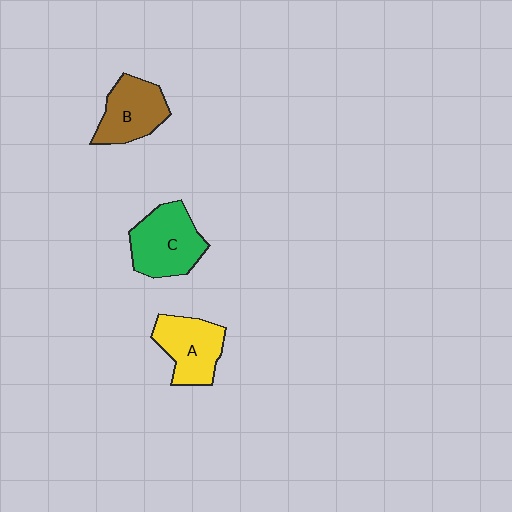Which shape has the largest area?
Shape C (green).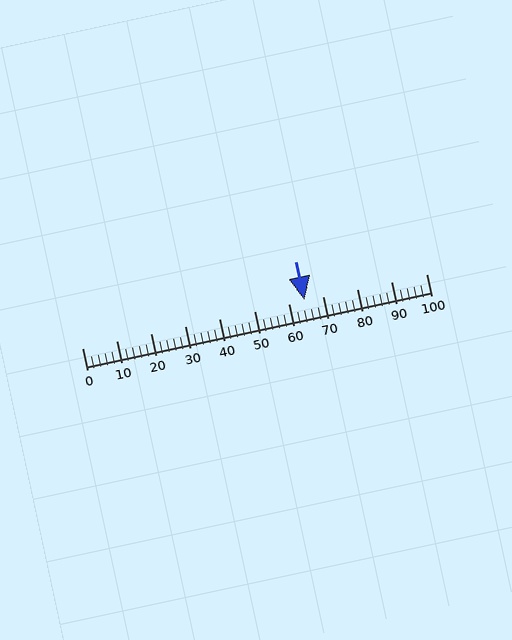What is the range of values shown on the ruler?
The ruler shows values from 0 to 100.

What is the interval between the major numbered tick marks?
The major tick marks are spaced 10 units apart.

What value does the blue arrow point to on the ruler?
The blue arrow points to approximately 65.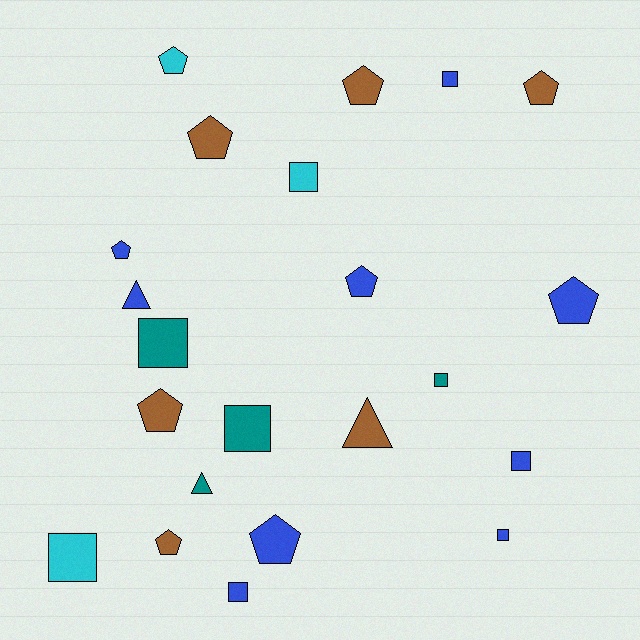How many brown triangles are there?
There is 1 brown triangle.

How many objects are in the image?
There are 22 objects.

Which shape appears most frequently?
Pentagon, with 10 objects.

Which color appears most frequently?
Blue, with 9 objects.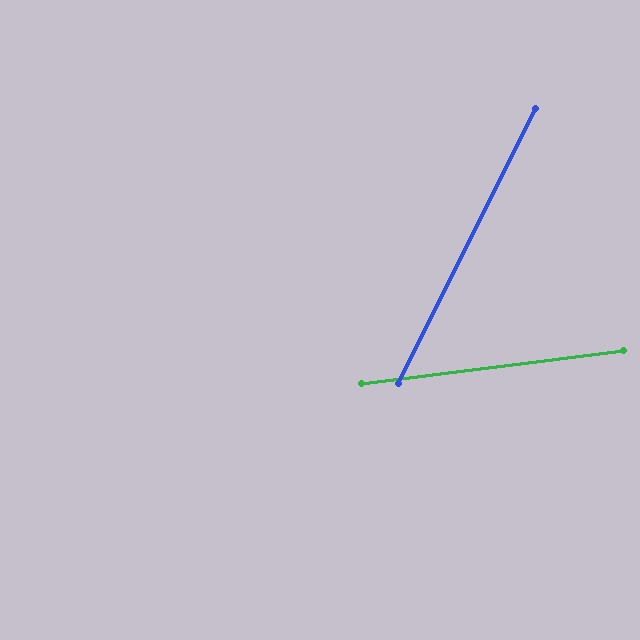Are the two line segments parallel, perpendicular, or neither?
Neither parallel nor perpendicular — they differ by about 56°.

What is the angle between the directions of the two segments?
Approximately 56 degrees.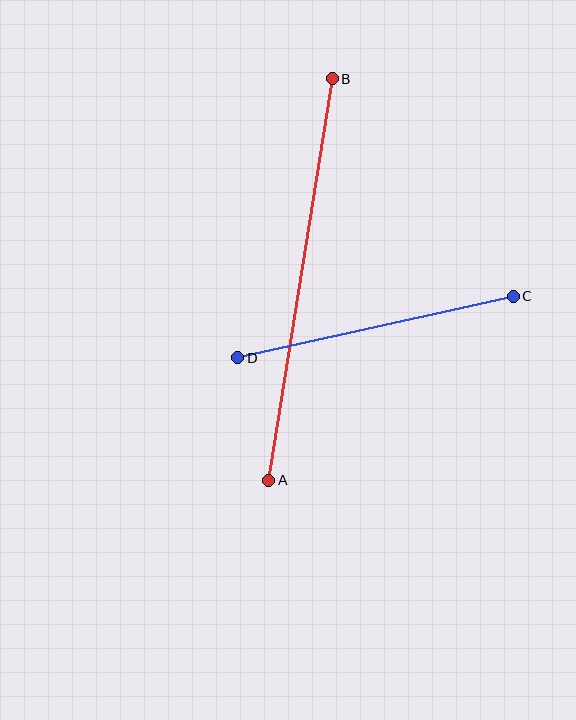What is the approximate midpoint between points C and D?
The midpoint is at approximately (376, 327) pixels.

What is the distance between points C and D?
The distance is approximately 282 pixels.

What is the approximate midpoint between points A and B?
The midpoint is at approximately (300, 280) pixels.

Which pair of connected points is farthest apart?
Points A and B are farthest apart.